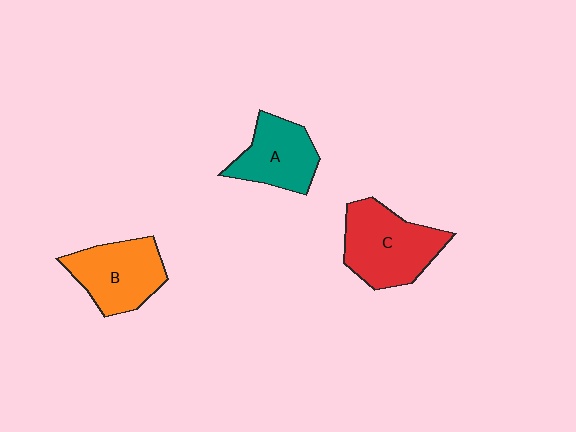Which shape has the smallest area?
Shape A (teal).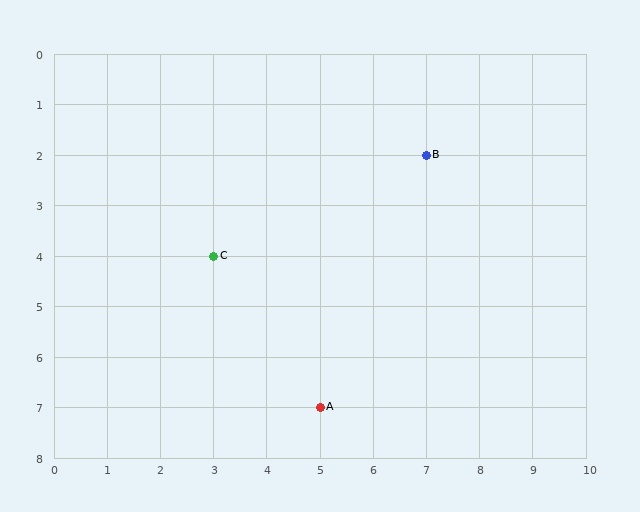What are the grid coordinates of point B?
Point B is at grid coordinates (7, 2).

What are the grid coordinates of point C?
Point C is at grid coordinates (3, 4).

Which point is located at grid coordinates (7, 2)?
Point B is at (7, 2).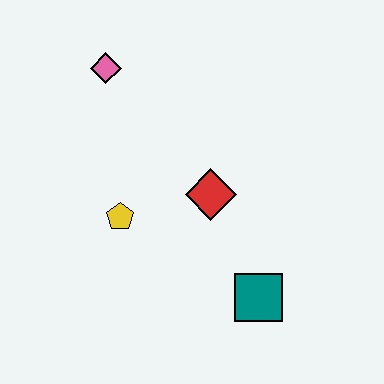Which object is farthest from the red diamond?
The pink diamond is farthest from the red diamond.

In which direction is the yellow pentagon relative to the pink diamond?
The yellow pentagon is below the pink diamond.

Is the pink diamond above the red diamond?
Yes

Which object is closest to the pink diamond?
The yellow pentagon is closest to the pink diamond.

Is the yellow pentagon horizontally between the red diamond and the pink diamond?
Yes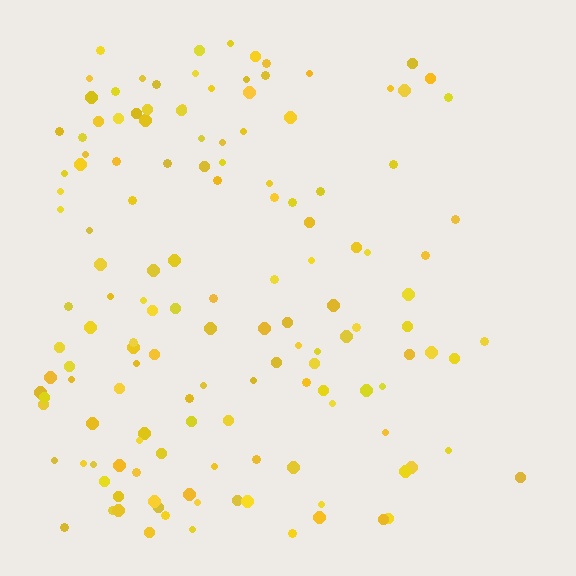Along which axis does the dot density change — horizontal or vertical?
Horizontal.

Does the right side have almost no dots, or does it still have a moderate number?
Still a moderate number, just noticeably fewer than the left.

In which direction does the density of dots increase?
From right to left, with the left side densest.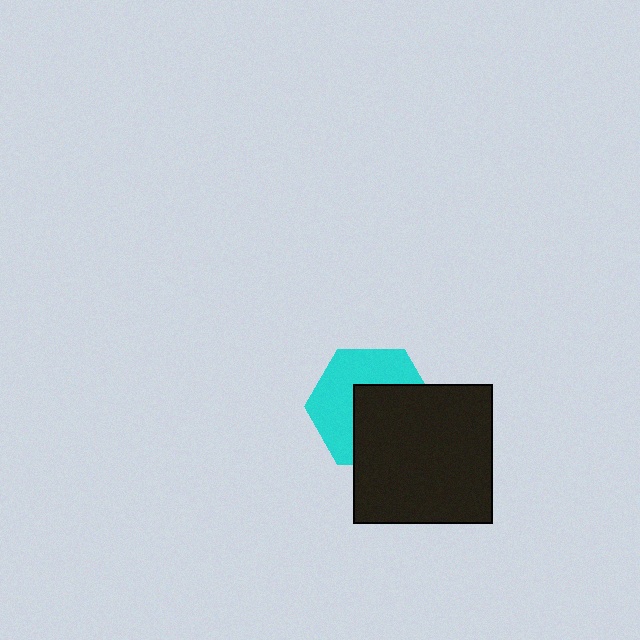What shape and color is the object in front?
The object in front is a black square.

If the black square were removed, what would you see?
You would see the complete cyan hexagon.